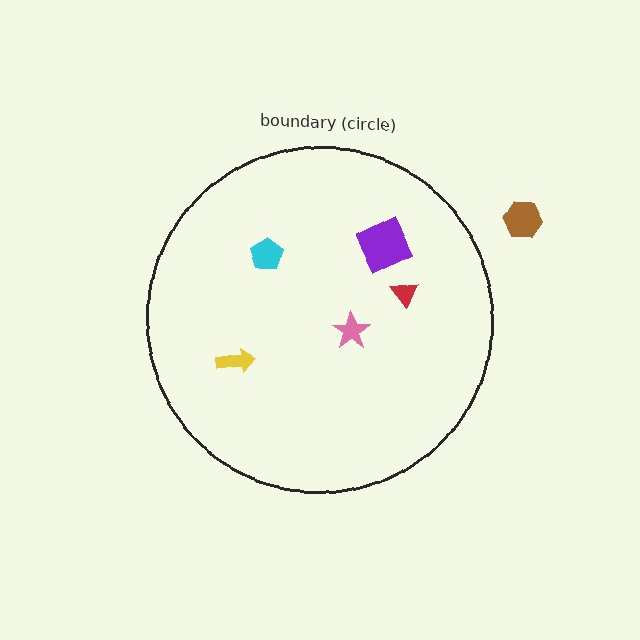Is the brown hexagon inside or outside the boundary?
Outside.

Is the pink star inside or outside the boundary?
Inside.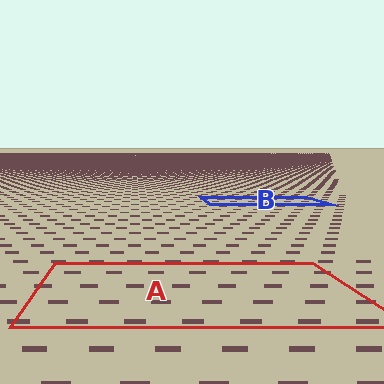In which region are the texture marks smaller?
The texture marks are smaller in region B, because it is farther away.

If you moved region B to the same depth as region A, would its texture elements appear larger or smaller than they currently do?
They would appear larger. At a closer depth, the same texture elements are projected at a bigger on-screen size.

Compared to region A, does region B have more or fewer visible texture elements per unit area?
Region B has more texture elements per unit area — they are packed more densely because it is farther away.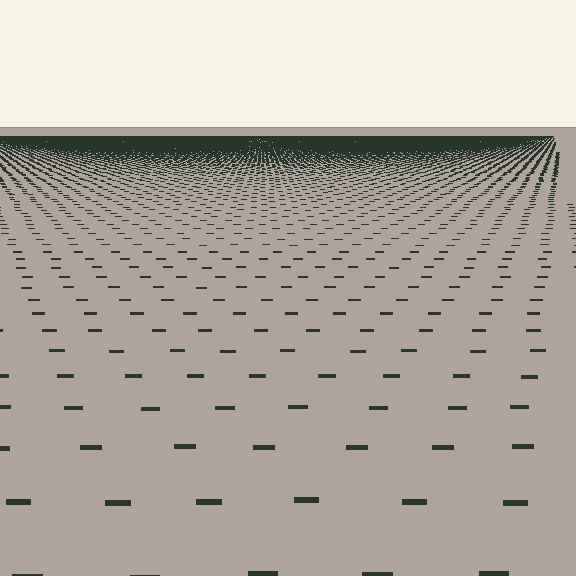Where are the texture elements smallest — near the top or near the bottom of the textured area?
Near the top.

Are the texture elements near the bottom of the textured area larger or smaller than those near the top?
Larger. Near the bottom, elements are closer to the viewer and appear at a bigger on-screen size.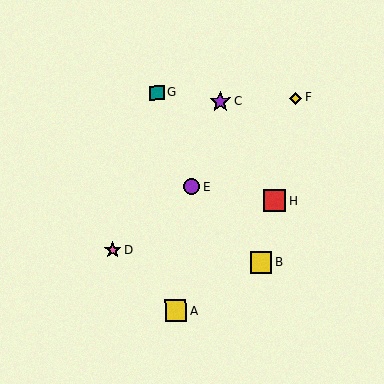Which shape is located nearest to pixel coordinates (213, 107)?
The purple star (labeled C) at (220, 101) is nearest to that location.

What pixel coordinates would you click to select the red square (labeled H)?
Click at (275, 200) to select the red square H.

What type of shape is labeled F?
Shape F is a yellow diamond.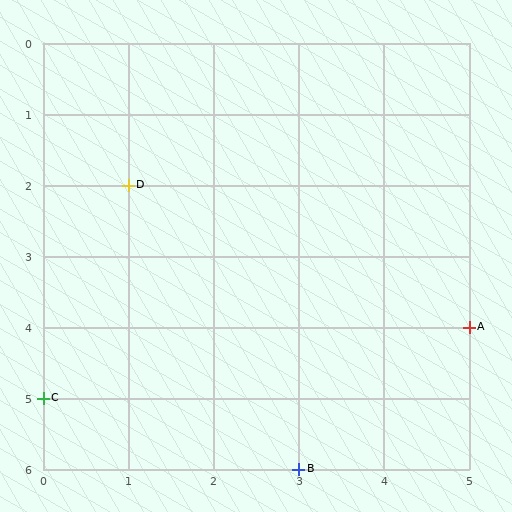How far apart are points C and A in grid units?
Points C and A are 5 columns and 1 row apart (about 5.1 grid units diagonally).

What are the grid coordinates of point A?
Point A is at grid coordinates (5, 4).